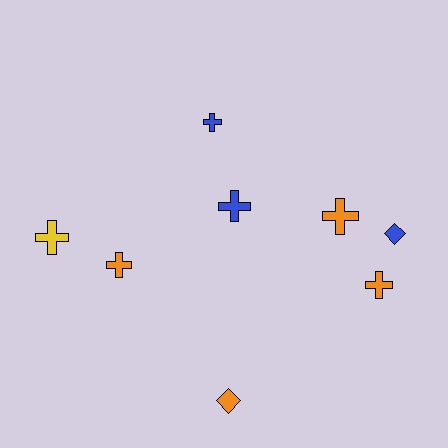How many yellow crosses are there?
There is 1 yellow cross.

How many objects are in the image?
There are 8 objects.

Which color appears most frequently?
Orange, with 4 objects.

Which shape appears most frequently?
Cross, with 6 objects.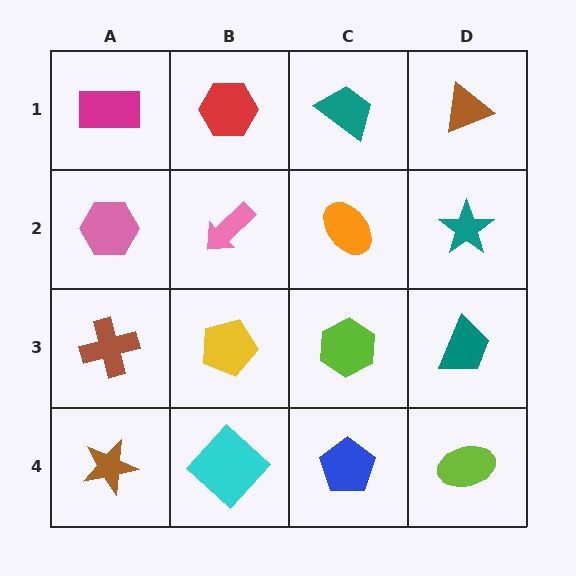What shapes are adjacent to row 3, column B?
A pink arrow (row 2, column B), a cyan diamond (row 4, column B), a brown cross (row 3, column A), a lime hexagon (row 3, column C).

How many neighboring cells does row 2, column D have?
3.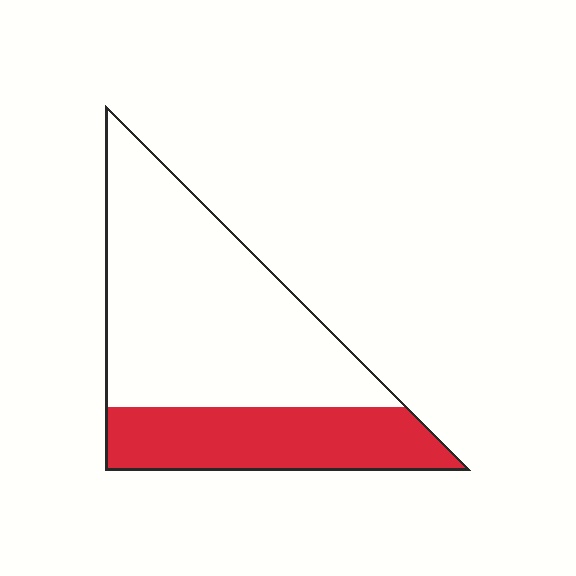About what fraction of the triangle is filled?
About one third (1/3).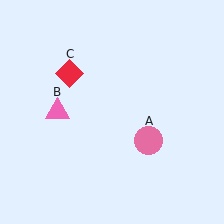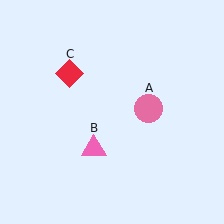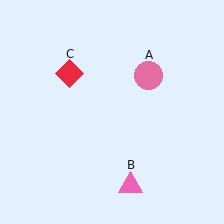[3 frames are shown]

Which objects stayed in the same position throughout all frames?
Red diamond (object C) remained stationary.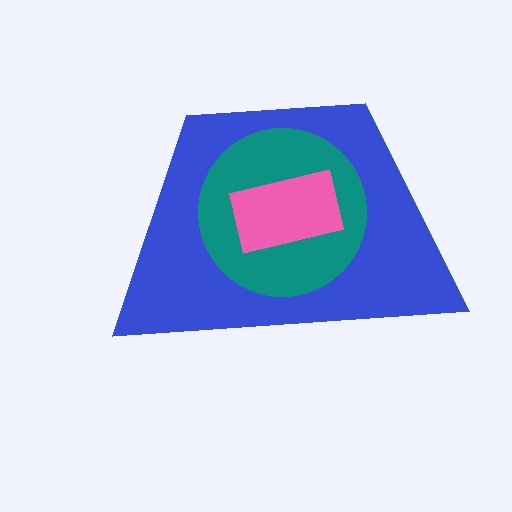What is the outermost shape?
The blue trapezoid.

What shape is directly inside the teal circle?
The pink rectangle.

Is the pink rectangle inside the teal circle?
Yes.